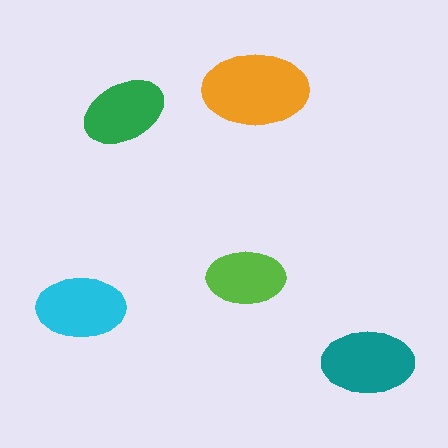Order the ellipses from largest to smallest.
the orange one, the teal one, the cyan one, the green one, the lime one.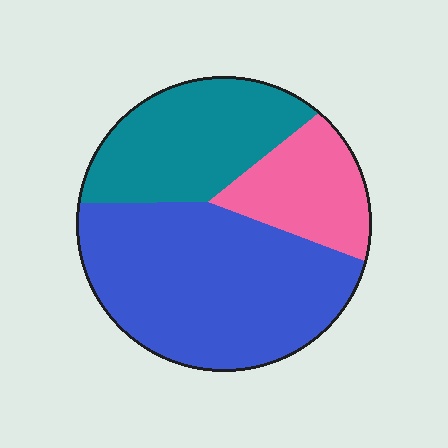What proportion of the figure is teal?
Teal covers about 30% of the figure.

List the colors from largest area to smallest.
From largest to smallest: blue, teal, pink.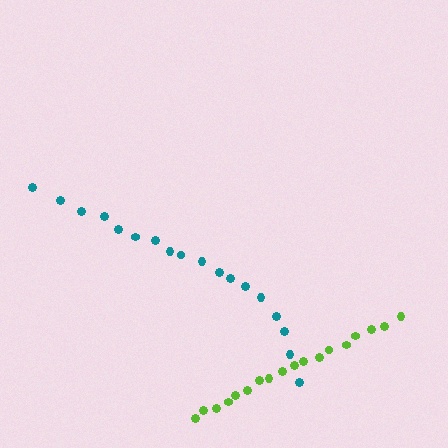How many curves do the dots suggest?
There are 2 distinct paths.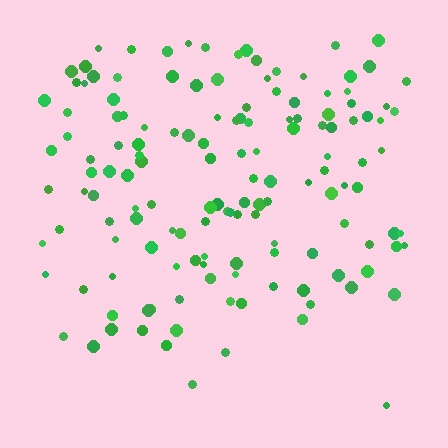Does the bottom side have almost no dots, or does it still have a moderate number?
Still a moderate number, just noticeably fewer than the top.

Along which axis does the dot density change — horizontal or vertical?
Vertical.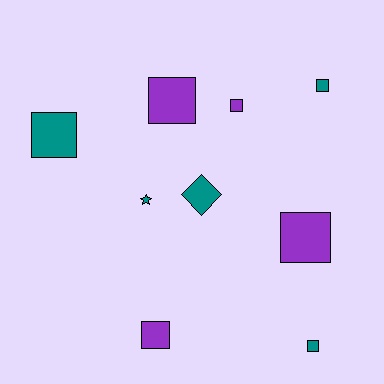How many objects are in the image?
There are 9 objects.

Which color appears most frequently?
Teal, with 5 objects.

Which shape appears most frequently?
Square, with 7 objects.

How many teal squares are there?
There are 3 teal squares.